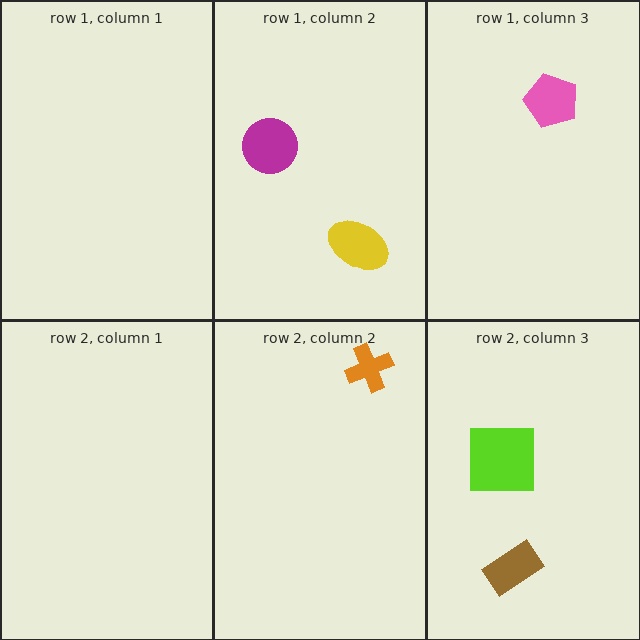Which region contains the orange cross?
The row 2, column 2 region.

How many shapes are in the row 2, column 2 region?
1.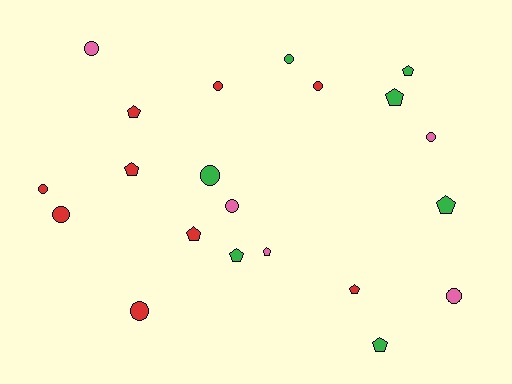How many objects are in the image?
There are 21 objects.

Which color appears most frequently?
Red, with 9 objects.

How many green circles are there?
There are 2 green circles.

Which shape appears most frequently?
Circle, with 11 objects.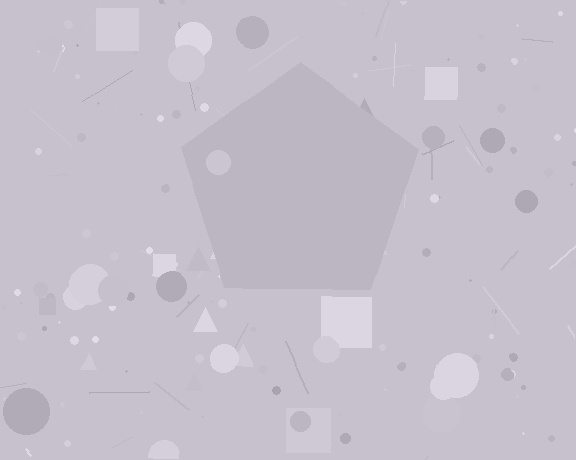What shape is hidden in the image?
A pentagon is hidden in the image.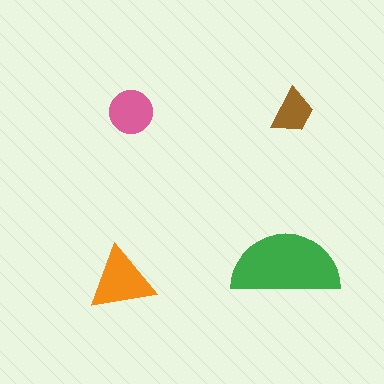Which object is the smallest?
The brown trapezoid.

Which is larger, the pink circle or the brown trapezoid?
The pink circle.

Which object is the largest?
The green semicircle.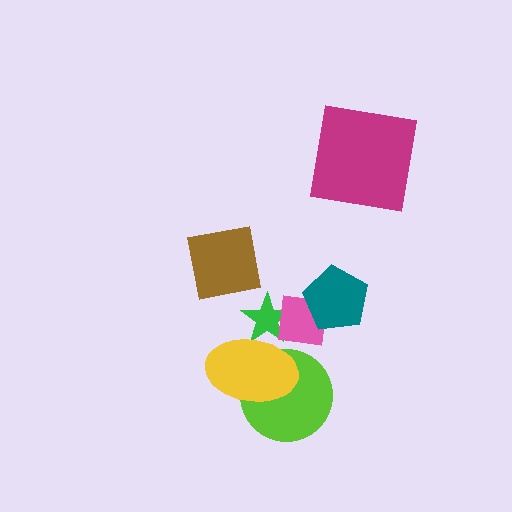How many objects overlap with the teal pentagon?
1 object overlaps with the teal pentagon.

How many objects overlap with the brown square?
0 objects overlap with the brown square.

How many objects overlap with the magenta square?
0 objects overlap with the magenta square.